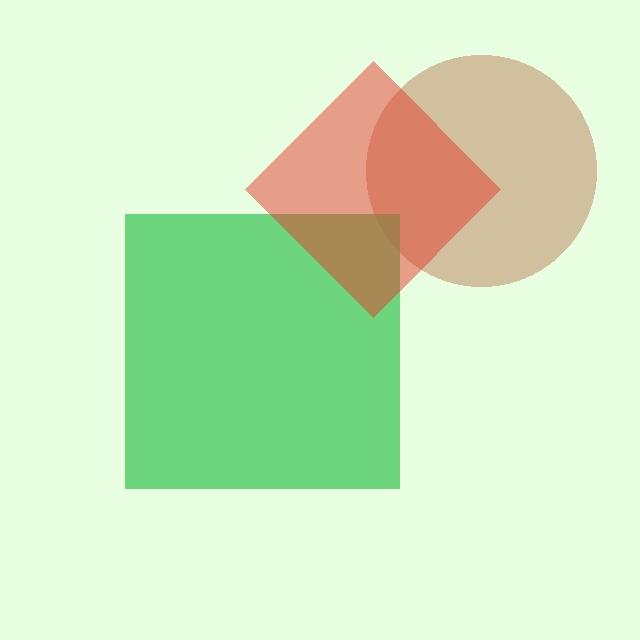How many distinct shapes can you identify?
There are 3 distinct shapes: a brown circle, a green square, a red diamond.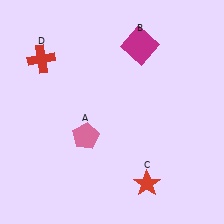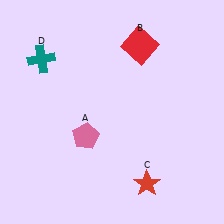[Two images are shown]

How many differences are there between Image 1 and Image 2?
There are 2 differences between the two images.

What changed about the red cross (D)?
In Image 1, D is red. In Image 2, it changed to teal.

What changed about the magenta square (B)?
In Image 1, B is magenta. In Image 2, it changed to red.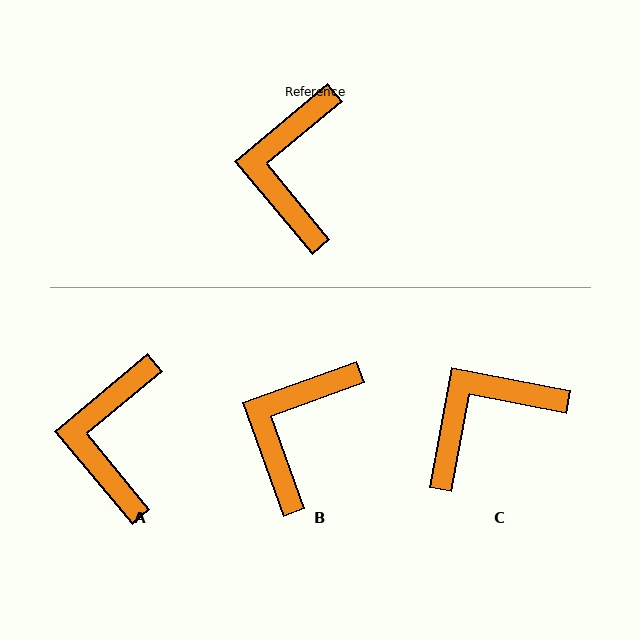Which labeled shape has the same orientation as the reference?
A.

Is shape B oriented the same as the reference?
No, it is off by about 20 degrees.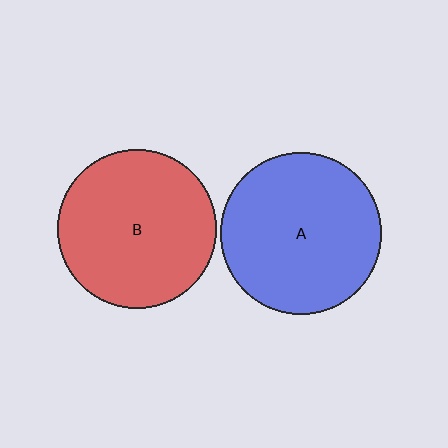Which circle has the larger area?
Circle A (blue).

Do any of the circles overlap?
No, none of the circles overlap.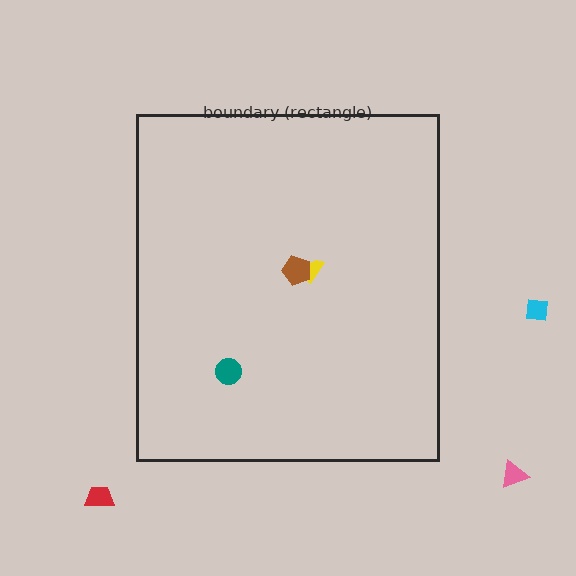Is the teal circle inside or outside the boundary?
Inside.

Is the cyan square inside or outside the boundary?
Outside.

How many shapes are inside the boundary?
3 inside, 3 outside.